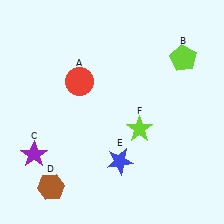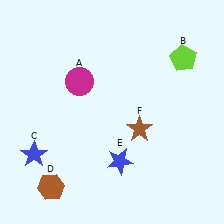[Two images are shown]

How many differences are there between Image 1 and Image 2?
There are 3 differences between the two images.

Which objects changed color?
A changed from red to magenta. C changed from purple to blue. F changed from lime to brown.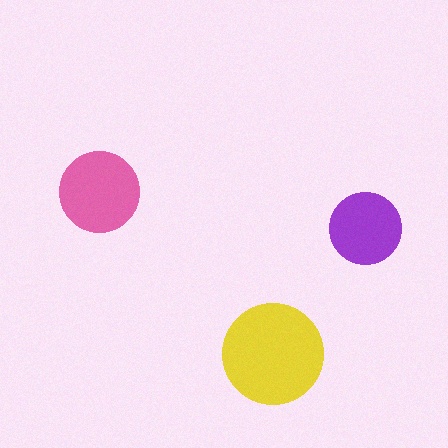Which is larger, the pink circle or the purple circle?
The pink one.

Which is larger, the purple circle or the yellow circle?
The yellow one.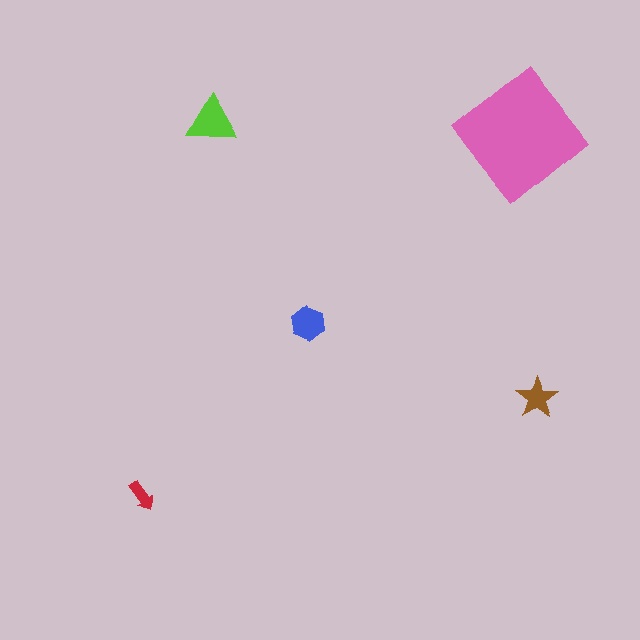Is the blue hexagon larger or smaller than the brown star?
Larger.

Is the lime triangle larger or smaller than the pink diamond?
Smaller.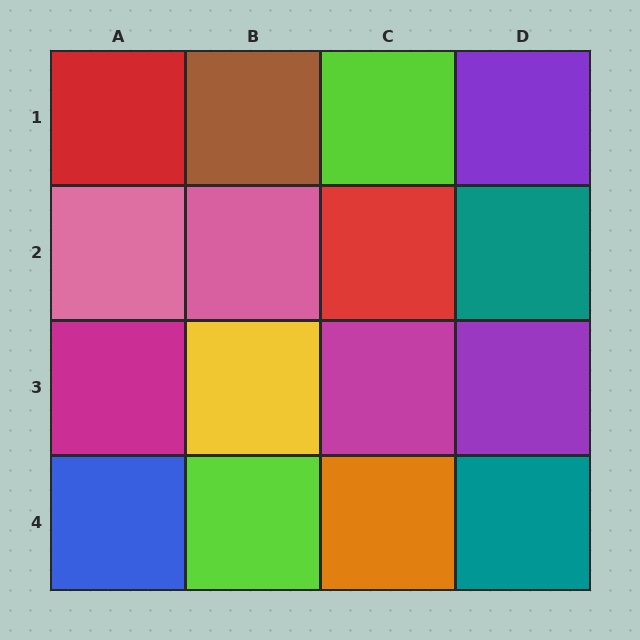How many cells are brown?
1 cell is brown.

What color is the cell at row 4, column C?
Orange.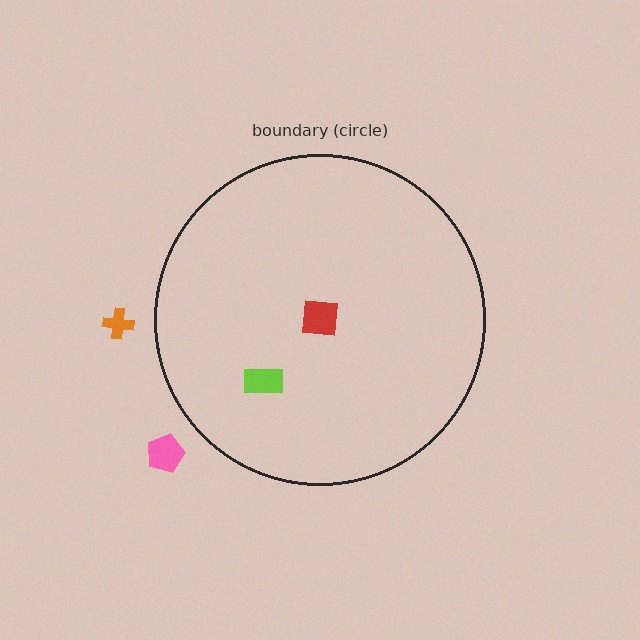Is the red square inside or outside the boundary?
Inside.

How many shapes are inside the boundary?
2 inside, 2 outside.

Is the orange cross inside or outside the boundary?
Outside.